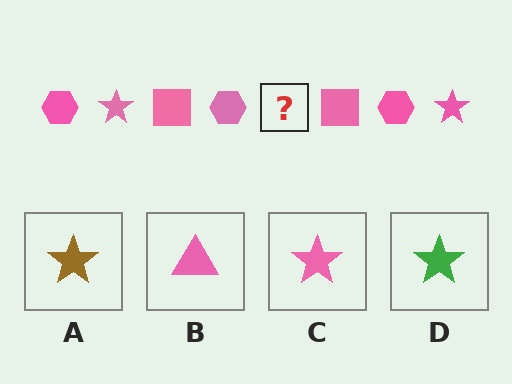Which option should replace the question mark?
Option C.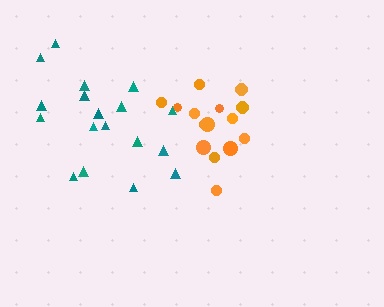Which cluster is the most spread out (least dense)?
Teal.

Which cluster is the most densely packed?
Orange.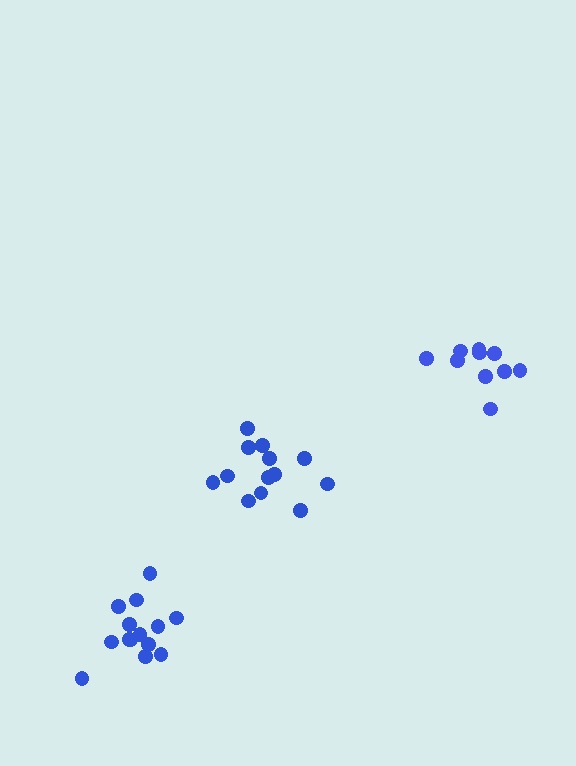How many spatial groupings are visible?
There are 3 spatial groupings.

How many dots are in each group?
Group 1: 13 dots, Group 2: 14 dots, Group 3: 10 dots (37 total).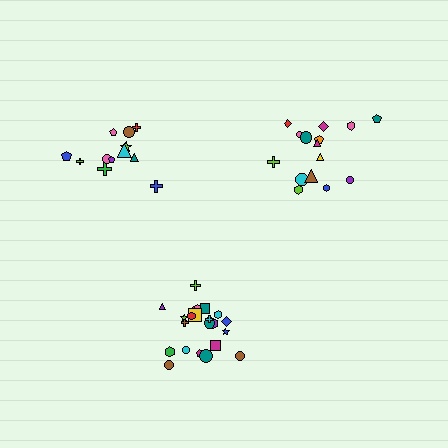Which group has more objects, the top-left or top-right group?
The top-right group.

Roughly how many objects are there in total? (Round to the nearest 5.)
Roughly 50 objects in total.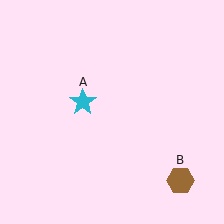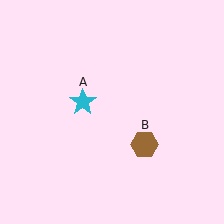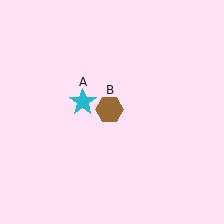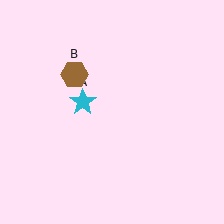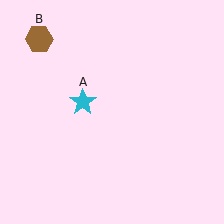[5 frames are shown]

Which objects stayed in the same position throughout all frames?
Cyan star (object A) remained stationary.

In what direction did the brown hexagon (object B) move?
The brown hexagon (object B) moved up and to the left.